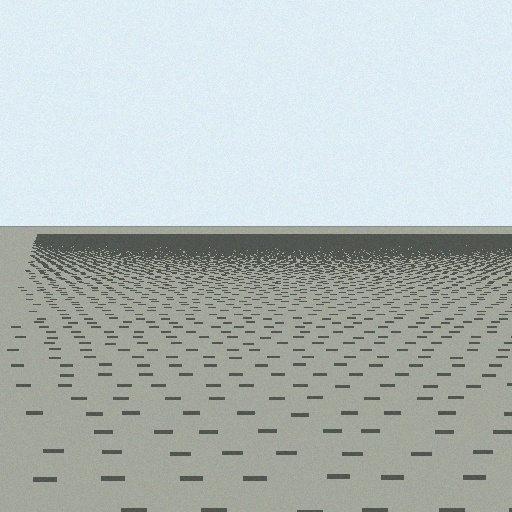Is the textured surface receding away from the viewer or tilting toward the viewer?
The surface is receding away from the viewer. Texture elements get smaller and denser toward the top.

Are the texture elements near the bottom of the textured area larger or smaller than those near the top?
Larger. Near the bottom, elements are closer to the viewer and appear at a bigger on-screen size.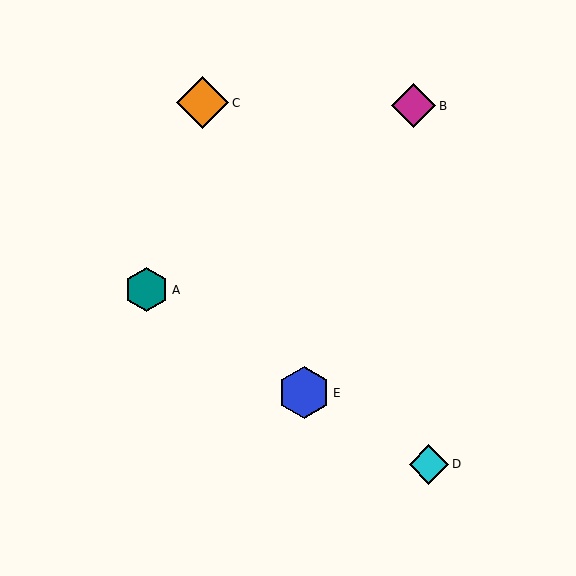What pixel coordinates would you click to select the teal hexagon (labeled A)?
Click at (147, 290) to select the teal hexagon A.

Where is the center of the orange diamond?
The center of the orange diamond is at (203, 103).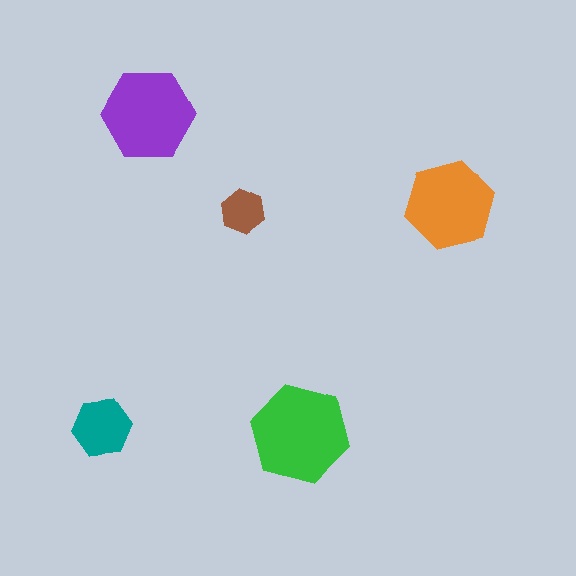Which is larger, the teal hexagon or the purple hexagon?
The purple one.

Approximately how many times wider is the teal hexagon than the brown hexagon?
About 1.5 times wider.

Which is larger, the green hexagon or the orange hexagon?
The green one.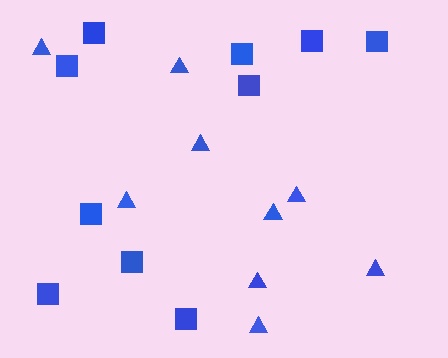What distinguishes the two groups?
There are 2 groups: one group of squares (10) and one group of triangles (9).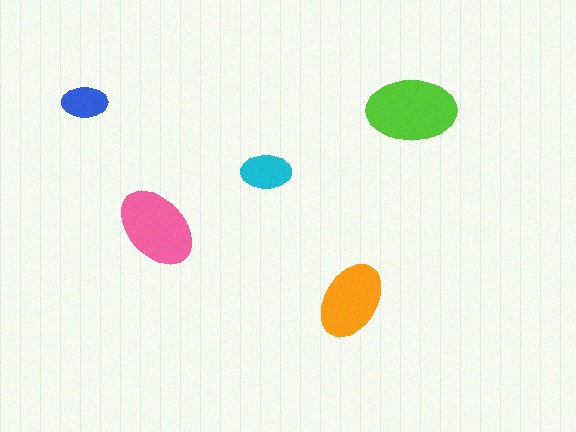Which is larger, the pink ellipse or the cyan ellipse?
The pink one.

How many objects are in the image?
There are 5 objects in the image.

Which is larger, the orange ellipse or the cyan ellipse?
The orange one.